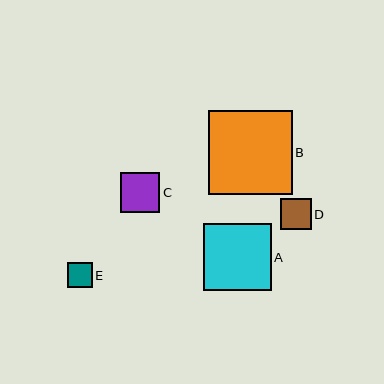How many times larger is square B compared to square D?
Square B is approximately 2.8 times the size of square D.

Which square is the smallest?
Square E is the smallest with a size of approximately 25 pixels.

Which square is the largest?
Square B is the largest with a size of approximately 84 pixels.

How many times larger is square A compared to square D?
Square A is approximately 2.2 times the size of square D.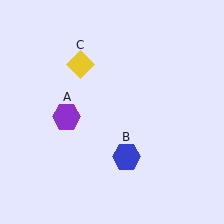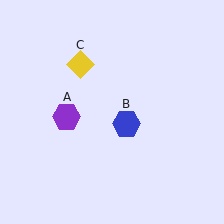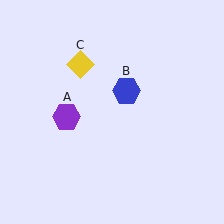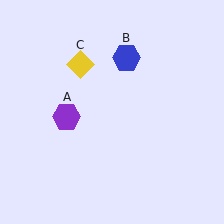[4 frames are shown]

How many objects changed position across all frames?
1 object changed position: blue hexagon (object B).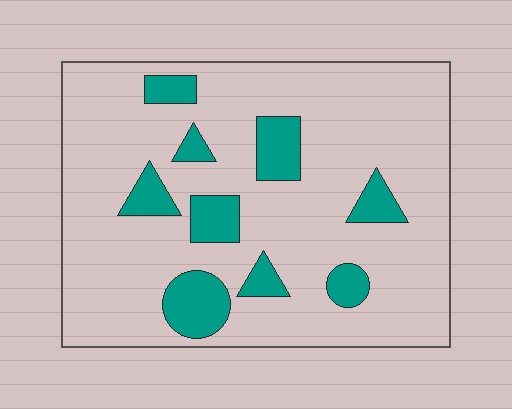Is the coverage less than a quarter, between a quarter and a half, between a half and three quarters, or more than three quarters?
Less than a quarter.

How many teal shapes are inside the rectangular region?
9.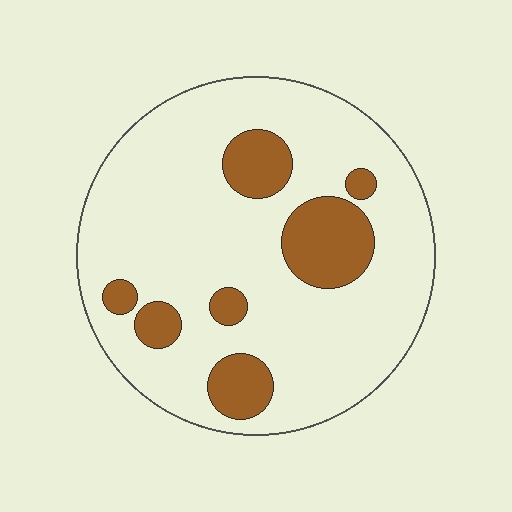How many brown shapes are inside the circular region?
7.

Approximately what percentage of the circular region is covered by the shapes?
Approximately 20%.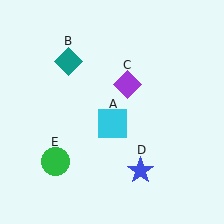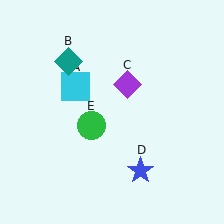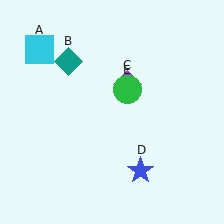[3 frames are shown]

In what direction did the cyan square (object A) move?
The cyan square (object A) moved up and to the left.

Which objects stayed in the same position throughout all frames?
Teal diamond (object B) and purple diamond (object C) and blue star (object D) remained stationary.